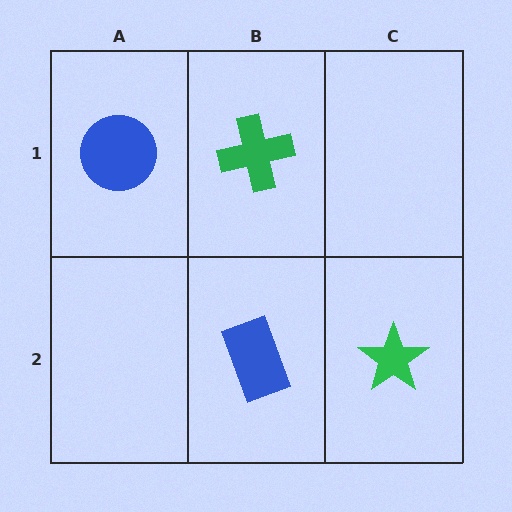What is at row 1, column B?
A green cross.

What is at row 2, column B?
A blue rectangle.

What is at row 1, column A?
A blue circle.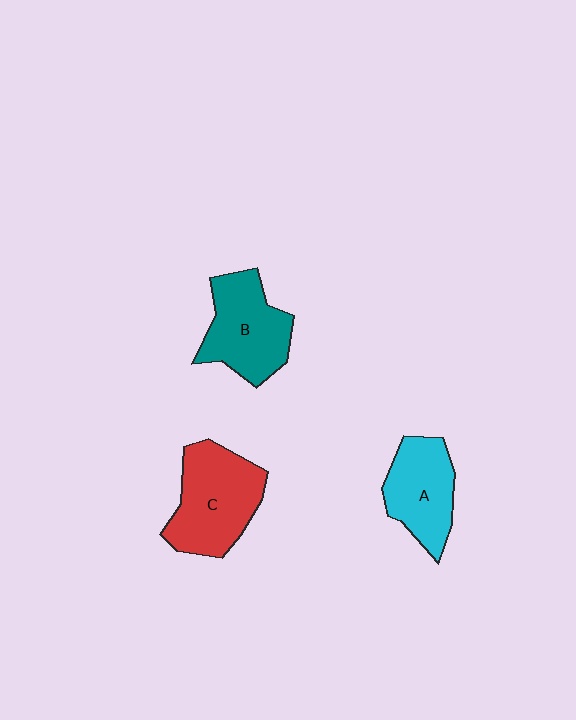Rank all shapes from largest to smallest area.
From largest to smallest: C (red), B (teal), A (cyan).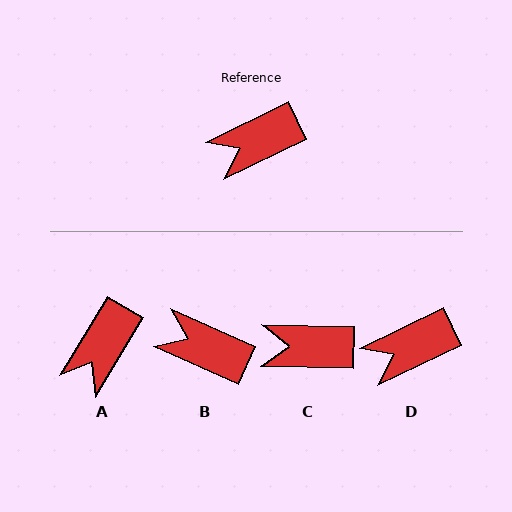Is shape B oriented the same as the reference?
No, it is off by about 50 degrees.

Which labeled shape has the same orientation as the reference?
D.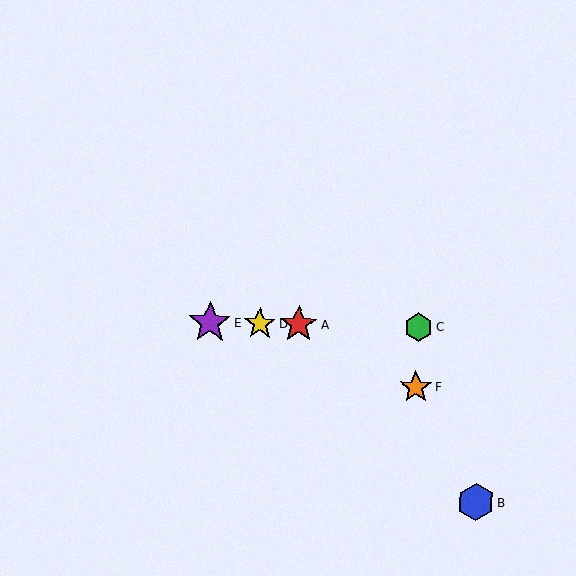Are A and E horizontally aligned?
Yes, both are at y≈325.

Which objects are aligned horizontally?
Objects A, C, D, E are aligned horizontally.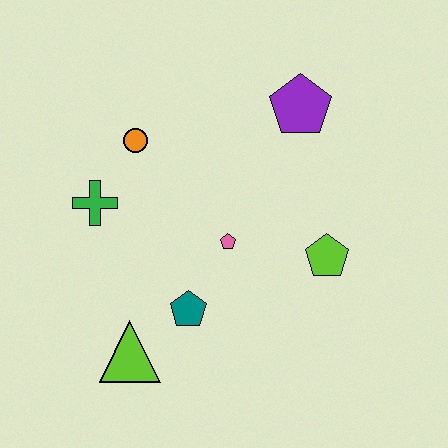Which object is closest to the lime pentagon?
The pink pentagon is closest to the lime pentagon.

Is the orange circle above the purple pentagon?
No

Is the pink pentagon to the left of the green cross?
No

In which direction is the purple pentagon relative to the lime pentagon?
The purple pentagon is above the lime pentagon.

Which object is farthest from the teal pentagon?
The purple pentagon is farthest from the teal pentagon.